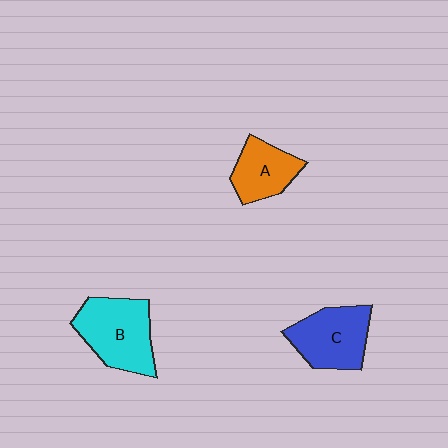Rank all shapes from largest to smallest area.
From largest to smallest: B (cyan), C (blue), A (orange).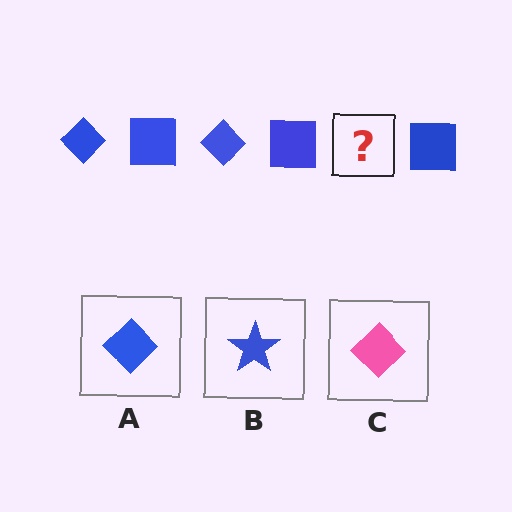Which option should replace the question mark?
Option A.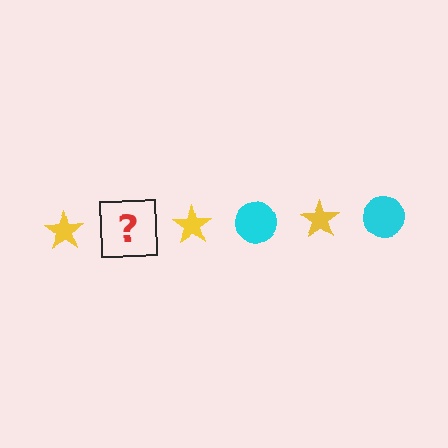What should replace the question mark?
The question mark should be replaced with a cyan circle.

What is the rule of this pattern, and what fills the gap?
The rule is that the pattern alternates between yellow star and cyan circle. The gap should be filled with a cyan circle.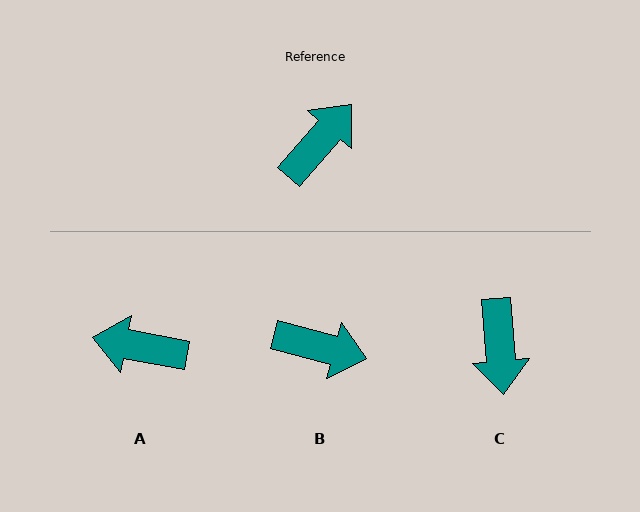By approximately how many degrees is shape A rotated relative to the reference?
Approximately 121 degrees counter-clockwise.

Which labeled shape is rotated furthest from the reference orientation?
C, about 134 degrees away.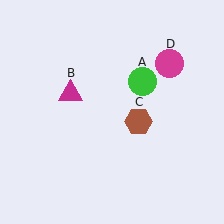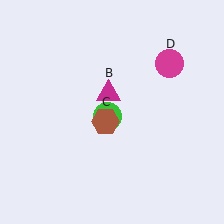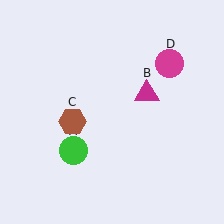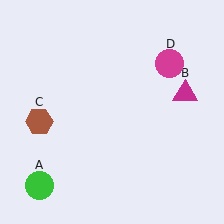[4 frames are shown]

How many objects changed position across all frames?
3 objects changed position: green circle (object A), magenta triangle (object B), brown hexagon (object C).